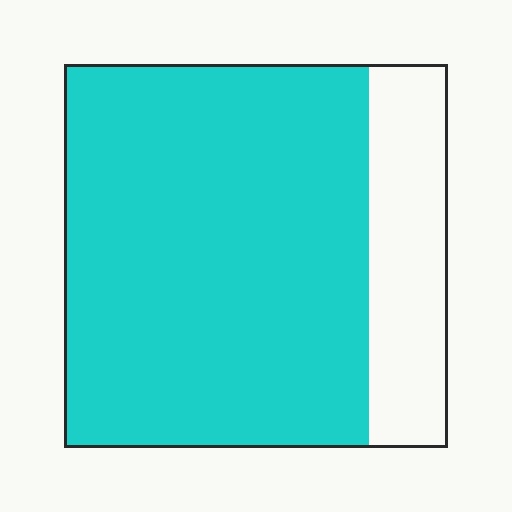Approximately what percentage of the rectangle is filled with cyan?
Approximately 80%.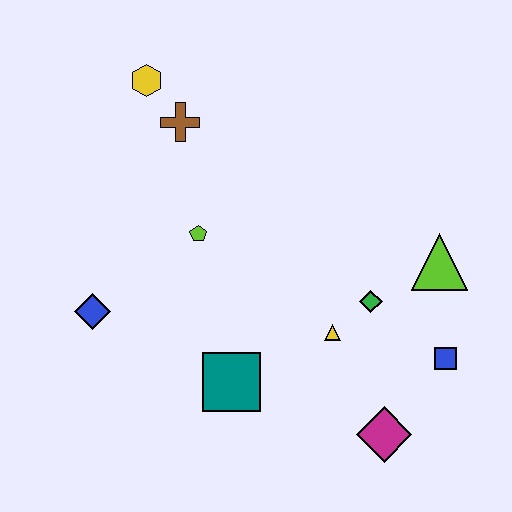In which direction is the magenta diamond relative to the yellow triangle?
The magenta diamond is below the yellow triangle.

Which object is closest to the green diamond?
The yellow triangle is closest to the green diamond.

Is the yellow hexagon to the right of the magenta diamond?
No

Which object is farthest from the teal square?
The yellow hexagon is farthest from the teal square.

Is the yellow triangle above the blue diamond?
No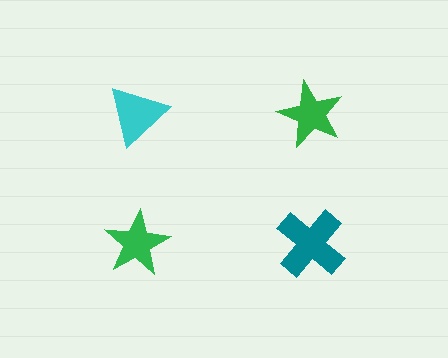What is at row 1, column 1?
A cyan triangle.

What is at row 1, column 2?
A green star.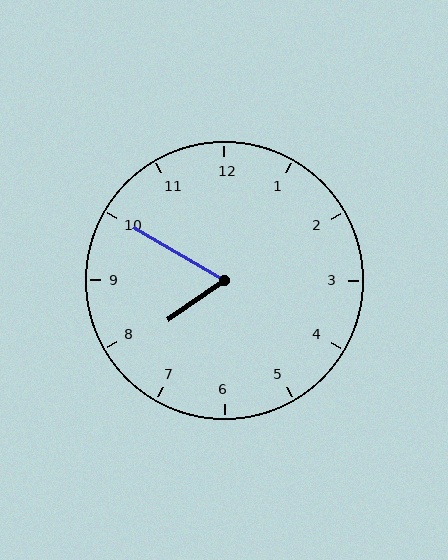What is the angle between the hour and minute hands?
Approximately 65 degrees.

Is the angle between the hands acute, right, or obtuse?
It is acute.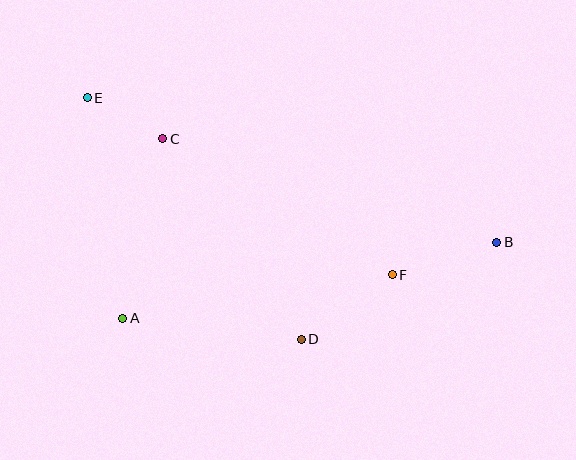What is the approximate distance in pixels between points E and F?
The distance between E and F is approximately 353 pixels.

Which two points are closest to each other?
Points C and E are closest to each other.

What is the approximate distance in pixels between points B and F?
The distance between B and F is approximately 110 pixels.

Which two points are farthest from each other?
Points B and E are farthest from each other.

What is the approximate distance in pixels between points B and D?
The distance between B and D is approximately 218 pixels.